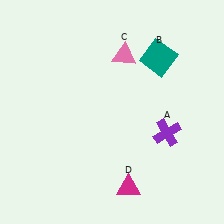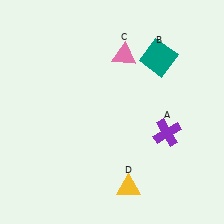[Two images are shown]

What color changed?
The triangle (D) changed from magenta in Image 1 to yellow in Image 2.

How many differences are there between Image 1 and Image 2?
There is 1 difference between the two images.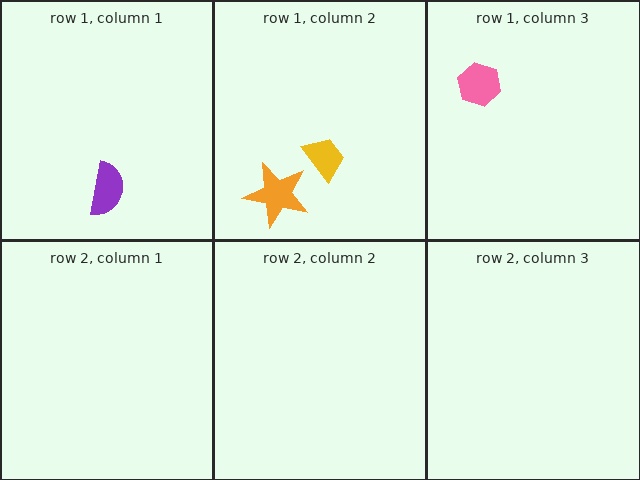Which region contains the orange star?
The row 1, column 2 region.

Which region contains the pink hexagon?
The row 1, column 3 region.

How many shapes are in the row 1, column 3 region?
1.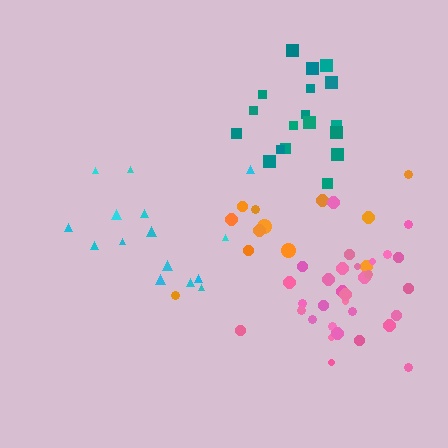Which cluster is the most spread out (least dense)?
Orange.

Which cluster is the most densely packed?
Pink.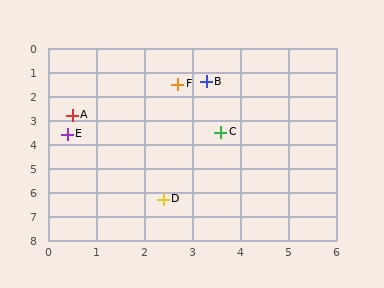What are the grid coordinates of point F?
Point F is at approximately (2.7, 1.5).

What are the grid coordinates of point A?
Point A is at approximately (0.5, 2.8).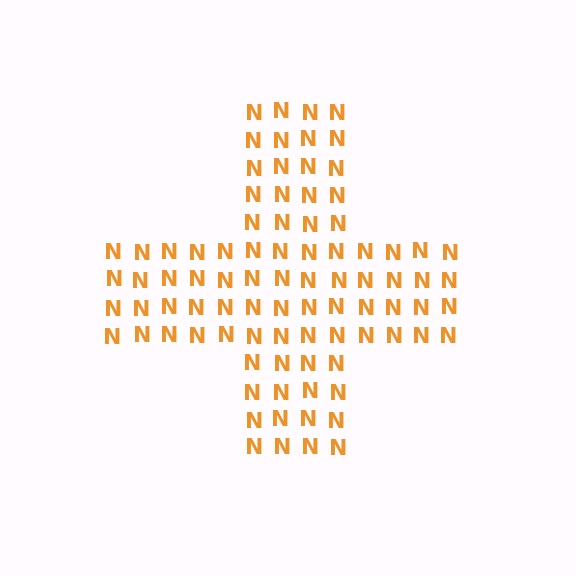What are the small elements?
The small elements are letter N's.